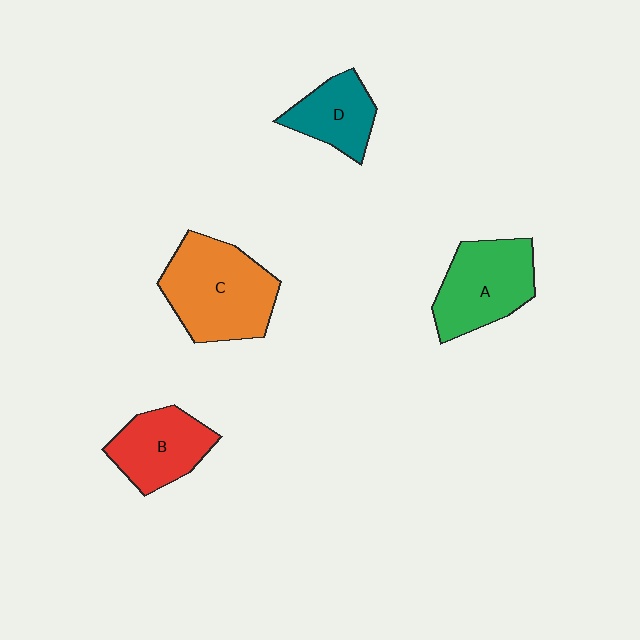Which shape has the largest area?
Shape C (orange).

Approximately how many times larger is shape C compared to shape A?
Approximately 1.2 times.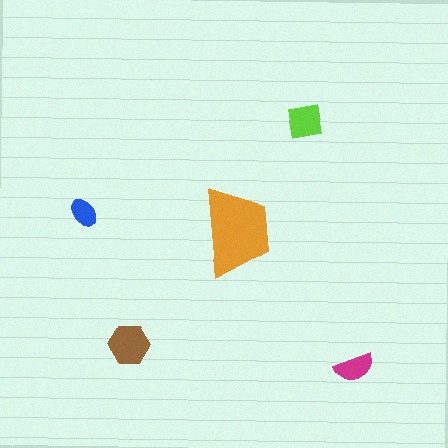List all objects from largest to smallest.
The orange trapezoid, the brown hexagon, the lime square, the magenta semicircle, the blue ellipse.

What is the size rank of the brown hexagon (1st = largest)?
2nd.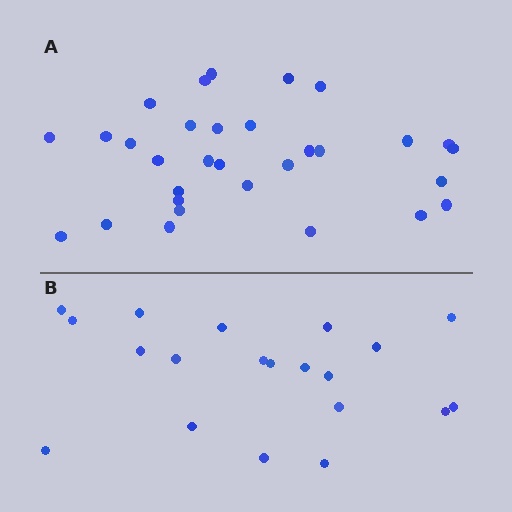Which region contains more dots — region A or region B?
Region A (the top region) has more dots.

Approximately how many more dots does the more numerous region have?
Region A has roughly 12 or so more dots than region B.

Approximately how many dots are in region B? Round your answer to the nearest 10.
About 20 dots.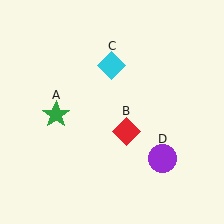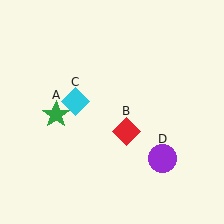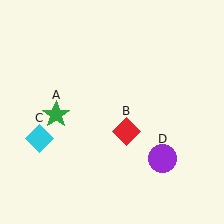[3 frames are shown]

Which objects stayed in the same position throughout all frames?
Green star (object A) and red diamond (object B) and purple circle (object D) remained stationary.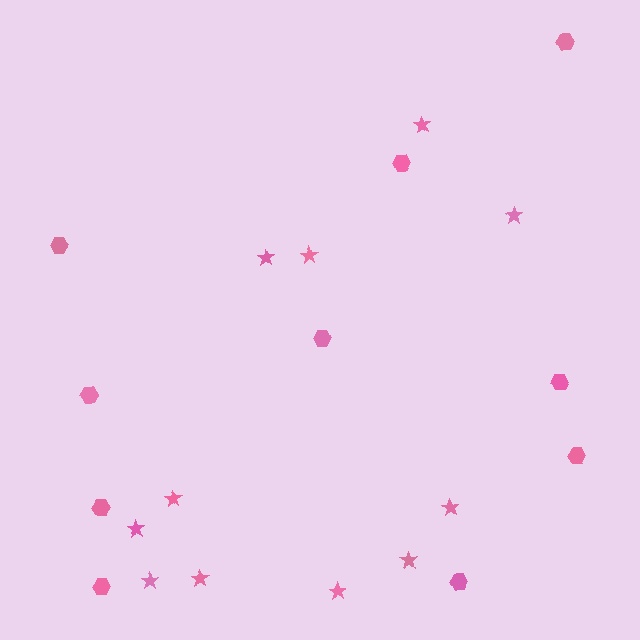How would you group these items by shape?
There are 2 groups: one group of stars (11) and one group of hexagons (10).